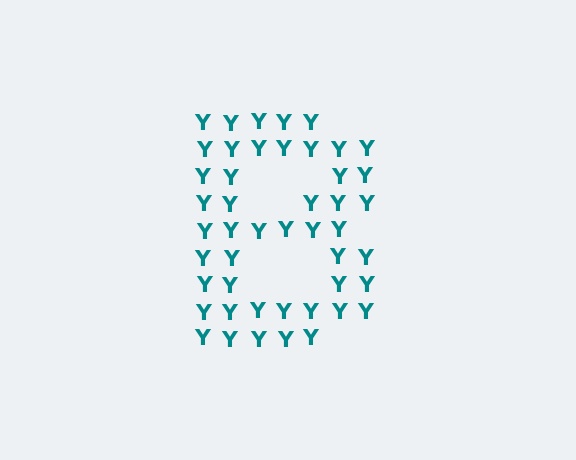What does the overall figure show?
The overall figure shows the letter B.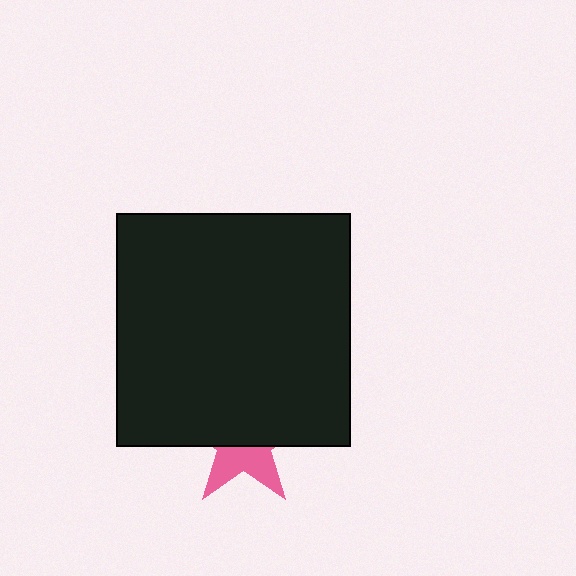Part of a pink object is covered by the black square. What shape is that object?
It is a star.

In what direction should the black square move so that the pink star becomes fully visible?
The black square should move up. That is the shortest direction to clear the overlap and leave the pink star fully visible.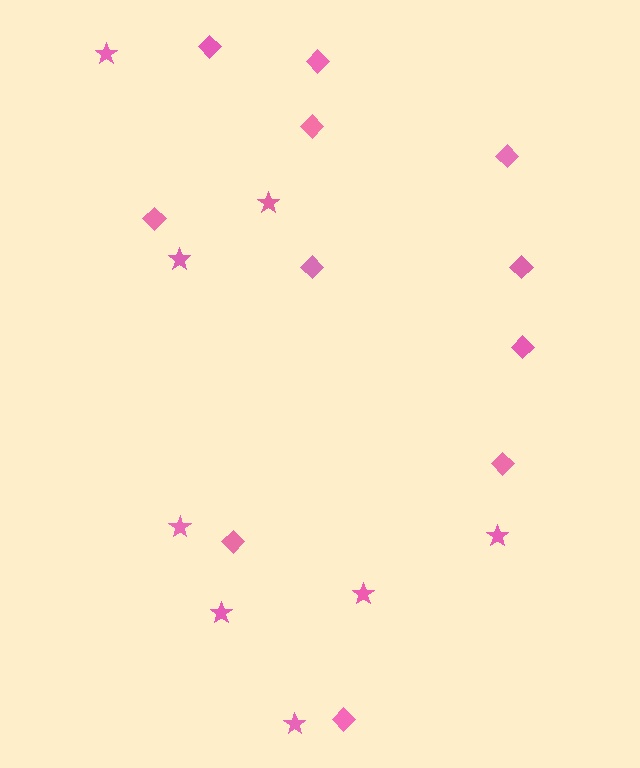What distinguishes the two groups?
There are 2 groups: one group of diamonds (11) and one group of stars (8).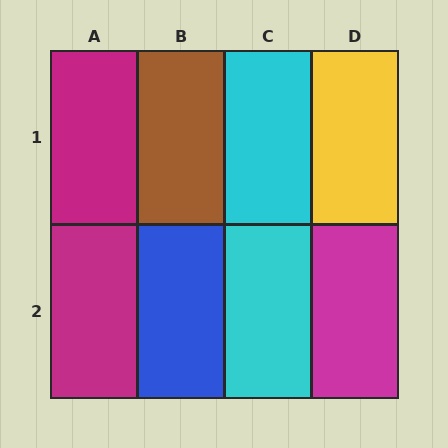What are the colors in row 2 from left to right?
Magenta, blue, cyan, magenta.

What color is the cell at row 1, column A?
Magenta.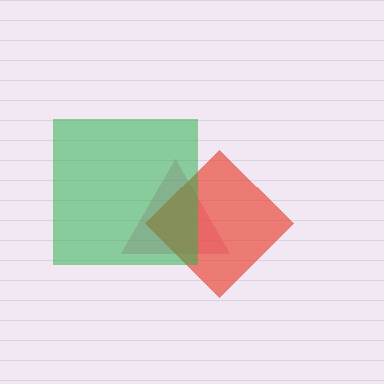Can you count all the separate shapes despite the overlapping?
Yes, there are 3 separate shapes.